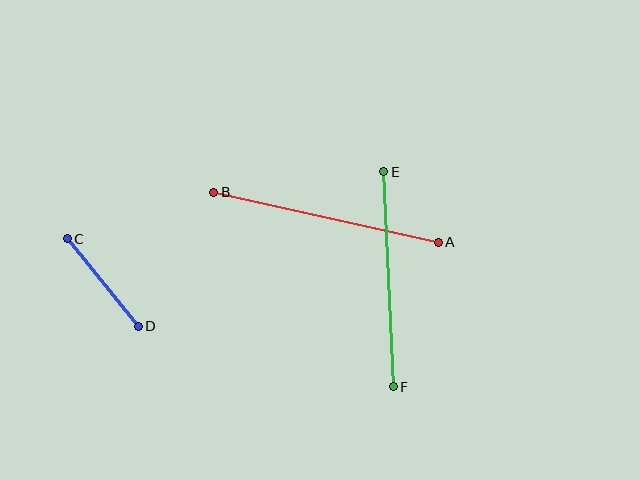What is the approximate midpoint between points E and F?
The midpoint is at approximately (388, 279) pixels.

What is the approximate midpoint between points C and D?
The midpoint is at approximately (103, 283) pixels.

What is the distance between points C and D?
The distance is approximately 113 pixels.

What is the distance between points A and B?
The distance is approximately 230 pixels.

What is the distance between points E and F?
The distance is approximately 215 pixels.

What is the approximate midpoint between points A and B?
The midpoint is at approximately (326, 217) pixels.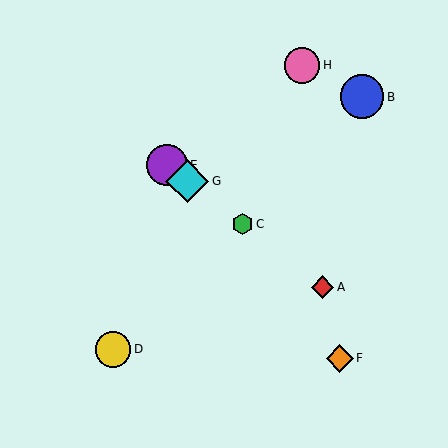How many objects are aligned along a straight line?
4 objects (A, C, E, G) are aligned along a straight line.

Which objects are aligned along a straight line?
Objects A, C, E, G are aligned along a straight line.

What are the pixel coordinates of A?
Object A is at (323, 287).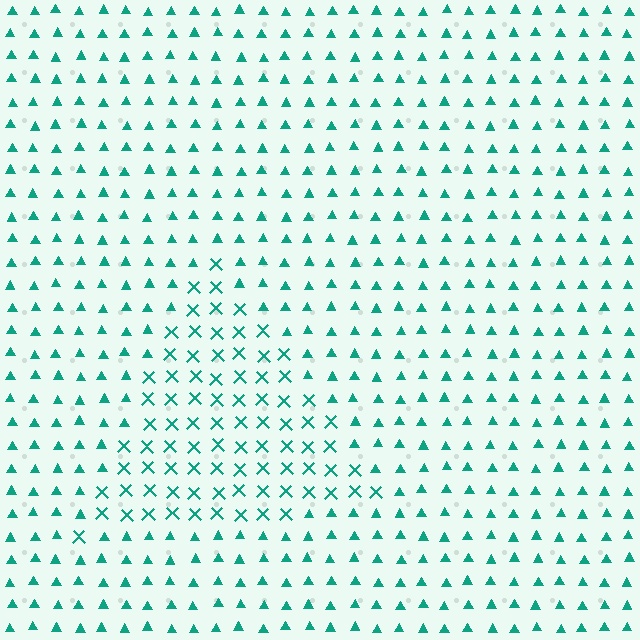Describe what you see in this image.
The image is filled with small teal elements arranged in a uniform grid. A triangle-shaped region contains X marks, while the surrounding area contains triangles. The boundary is defined purely by the change in element shape.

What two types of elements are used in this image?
The image uses X marks inside the triangle region and triangles outside it.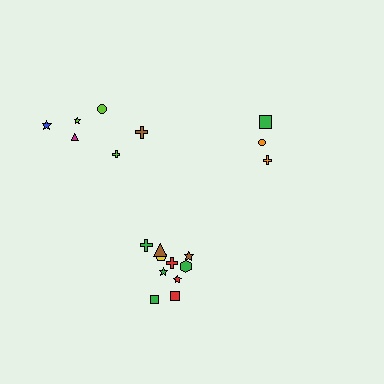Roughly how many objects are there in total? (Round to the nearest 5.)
Roughly 20 objects in total.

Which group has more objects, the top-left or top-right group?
The top-left group.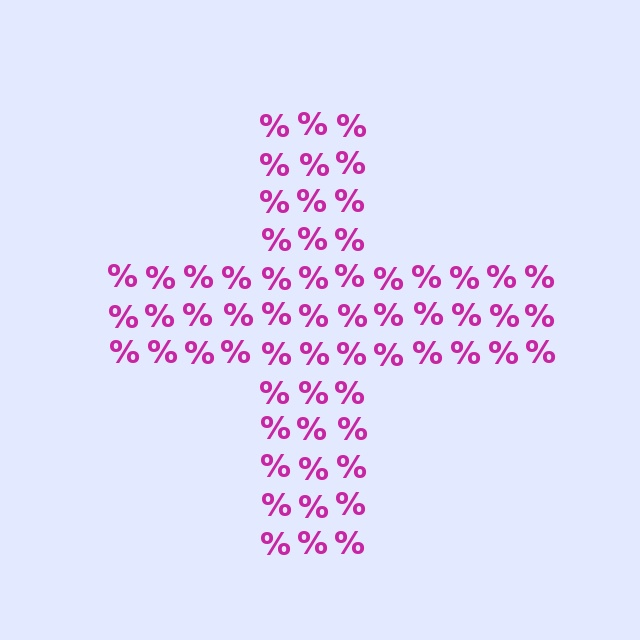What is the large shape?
The large shape is a cross.